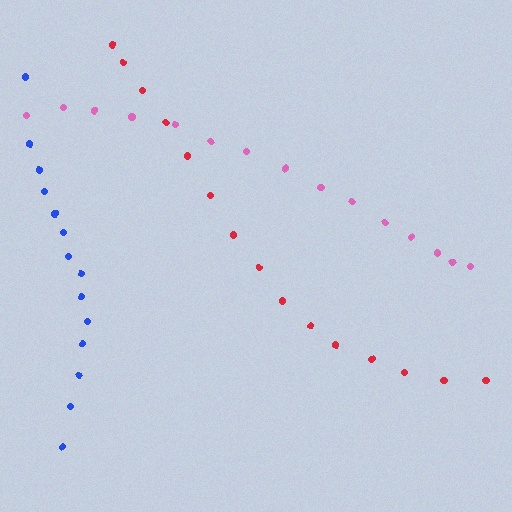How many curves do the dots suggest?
There are 3 distinct paths.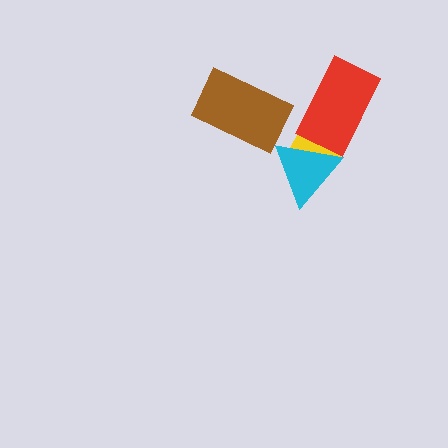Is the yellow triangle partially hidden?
Yes, it is partially covered by another shape.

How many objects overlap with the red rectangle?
2 objects overlap with the red rectangle.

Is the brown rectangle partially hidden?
No, no other shape covers it.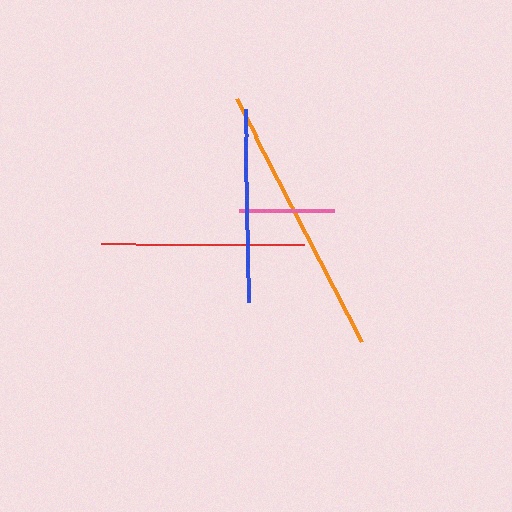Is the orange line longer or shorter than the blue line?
The orange line is longer than the blue line.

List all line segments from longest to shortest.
From longest to shortest: orange, red, blue, pink.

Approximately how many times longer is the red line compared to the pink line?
The red line is approximately 2.1 times the length of the pink line.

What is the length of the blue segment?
The blue segment is approximately 194 pixels long.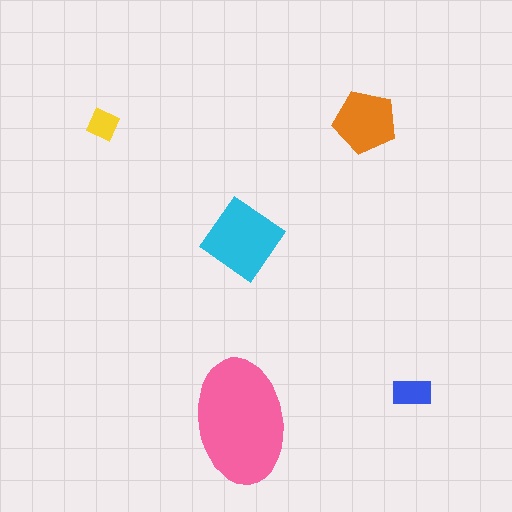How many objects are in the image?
There are 5 objects in the image.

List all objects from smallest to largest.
The yellow square, the blue rectangle, the orange pentagon, the cyan diamond, the pink ellipse.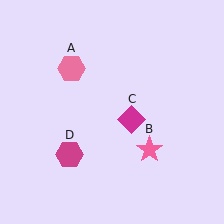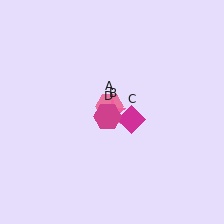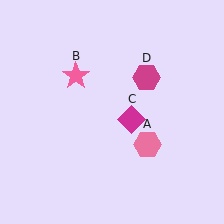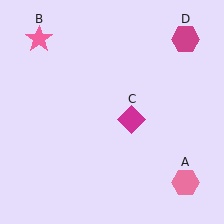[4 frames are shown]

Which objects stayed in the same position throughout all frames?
Magenta diamond (object C) remained stationary.